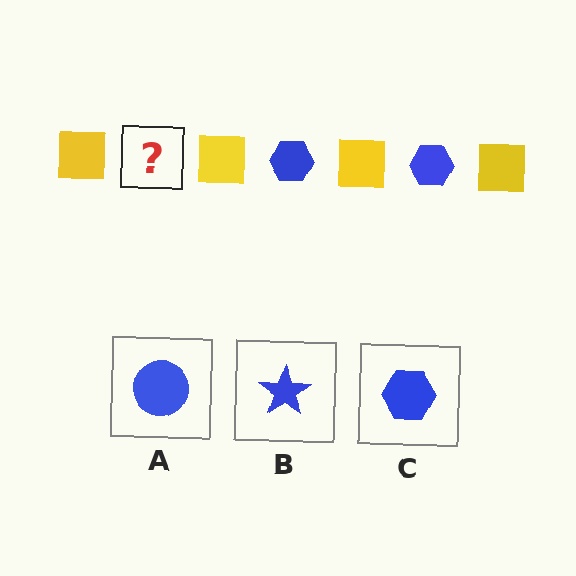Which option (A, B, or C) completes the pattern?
C.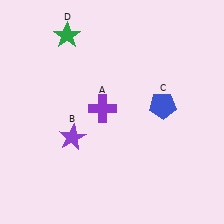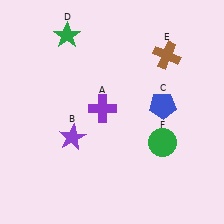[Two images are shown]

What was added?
A brown cross (E), a green circle (F) were added in Image 2.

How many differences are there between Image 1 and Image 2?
There are 2 differences between the two images.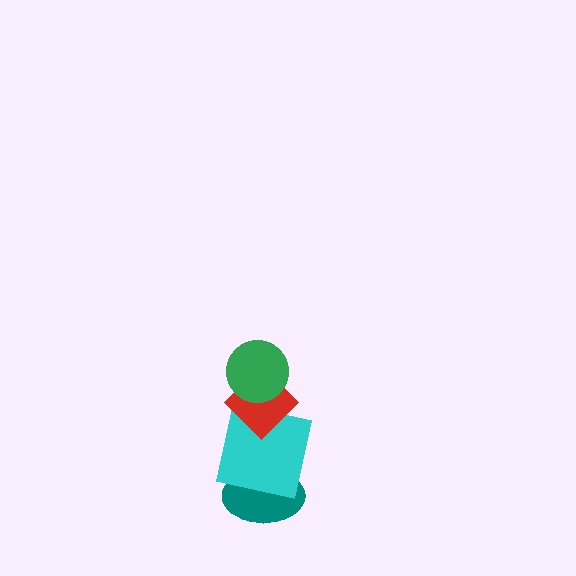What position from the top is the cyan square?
The cyan square is 3rd from the top.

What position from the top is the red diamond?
The red diamond is 2nd from the top.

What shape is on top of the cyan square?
The red diamond is on top of the cyan square.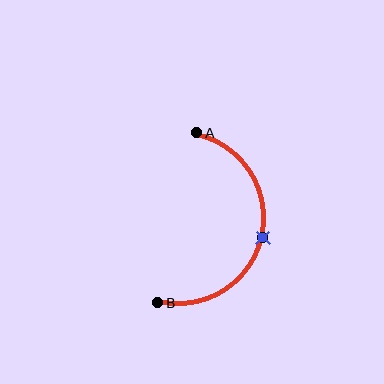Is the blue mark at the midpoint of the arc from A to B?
Yes. The blue mark lies on the arc at equal arc-length from both A and B — it is the arc midpoint.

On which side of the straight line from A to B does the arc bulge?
The arc bulges to the right of the straight line connecting A and B.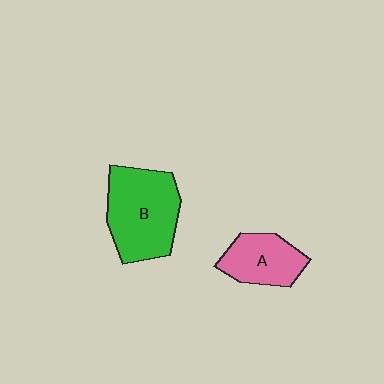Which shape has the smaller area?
Shape A (pink).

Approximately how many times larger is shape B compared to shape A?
Approximately 1.6 times.